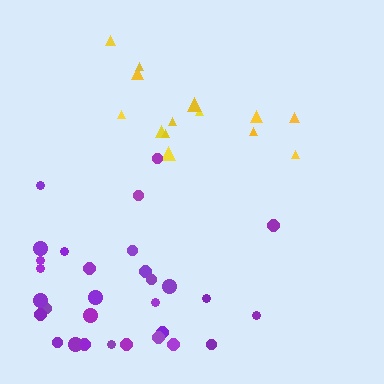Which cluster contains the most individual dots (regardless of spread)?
Purple (31).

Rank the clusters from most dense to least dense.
yellow, purple.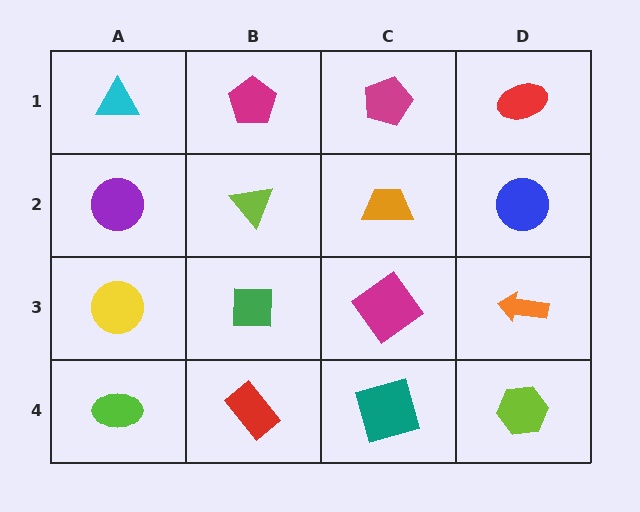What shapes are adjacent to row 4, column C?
A magenta diamond (row 3, column C), a red rectangle (row 4, column B), a lime hexagon (row 4, column D).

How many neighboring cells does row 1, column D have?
2.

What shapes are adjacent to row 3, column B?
A lime triangle (row 2, column B), a red rectangle (row 4, column B), a yellow circle (row 3, column A), a magenta diamond (row 3, column C).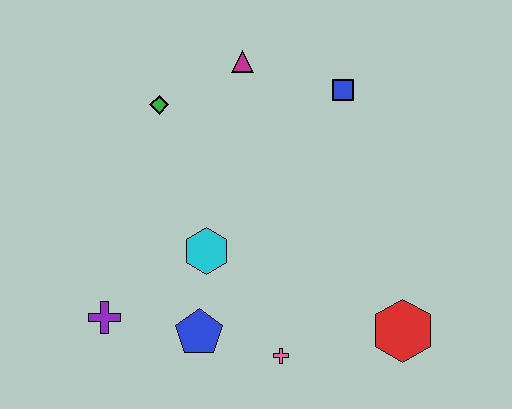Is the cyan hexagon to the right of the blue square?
No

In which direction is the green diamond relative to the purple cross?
The green diamond is above the purple cross.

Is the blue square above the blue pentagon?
Yes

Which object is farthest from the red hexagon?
The green diamond is farthest from the red hexagon.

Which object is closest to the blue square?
The magenta triangle is closest to the blue square.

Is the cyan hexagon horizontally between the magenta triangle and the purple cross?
Yes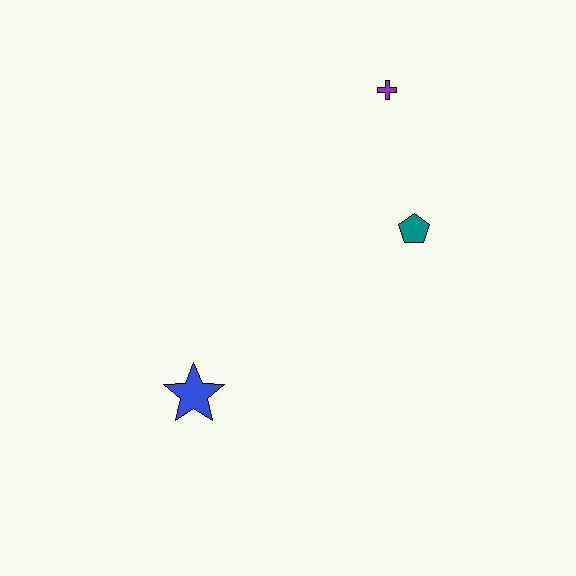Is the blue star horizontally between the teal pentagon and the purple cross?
No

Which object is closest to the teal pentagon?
The purple cross is closest to the teal pentagon.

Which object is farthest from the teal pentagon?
The blue star is farthest from the teal pentagon.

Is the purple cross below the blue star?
No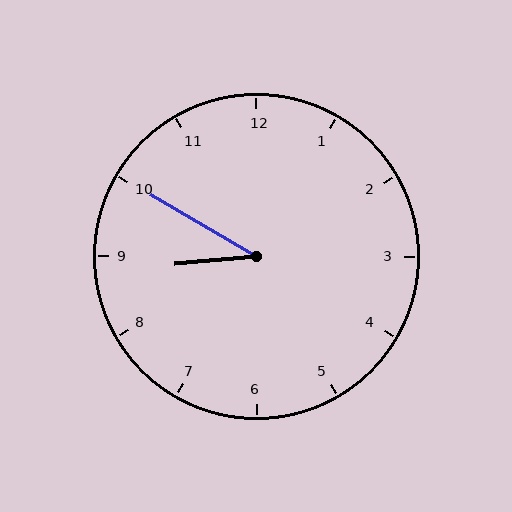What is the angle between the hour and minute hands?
Approximately 35 degrees.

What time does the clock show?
8:50.